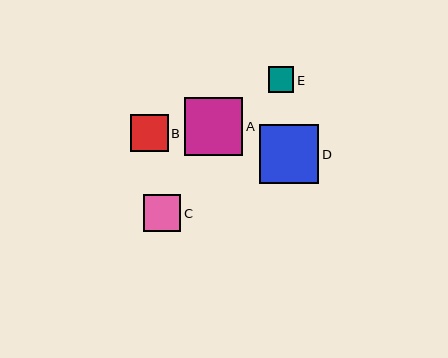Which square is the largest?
Square D is the largest with a size of approximately 60 pixels.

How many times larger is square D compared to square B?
Square D is approximately 1.6 times the size of square B.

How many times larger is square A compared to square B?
Square A is approximately 1.6 times the size of square B.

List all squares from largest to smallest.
From largest to smallest: D, A, B, C, E.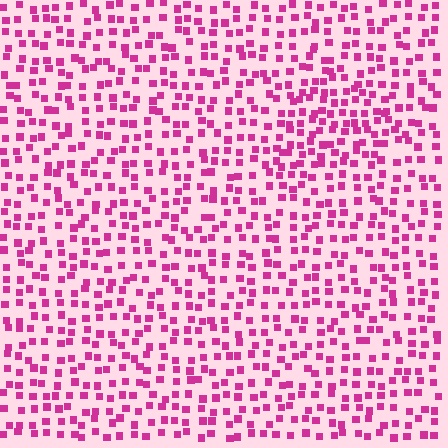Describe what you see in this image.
The image contains small magenta elements arranged at two different densities. A triangle-shaped region is visible where the elements are more densely packed than the surrounding area.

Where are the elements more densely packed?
The elements are more densely packed inside the triangle boundary.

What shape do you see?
I see a triangle.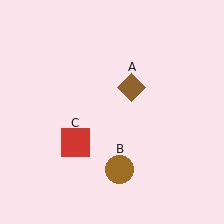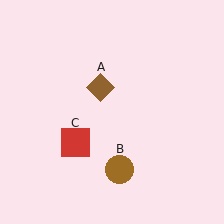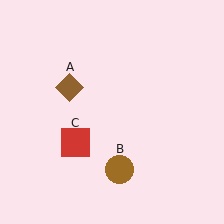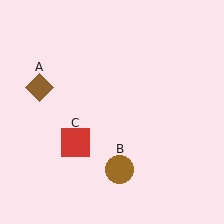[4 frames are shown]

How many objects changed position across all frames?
1 object changed position: brown diamond (object A).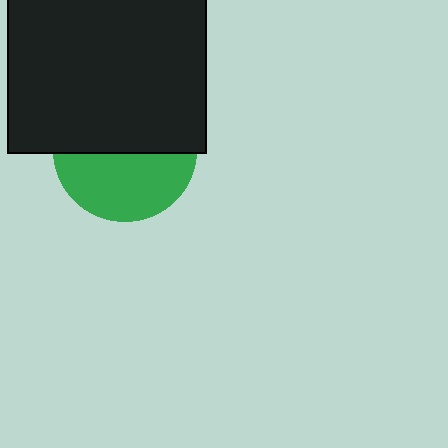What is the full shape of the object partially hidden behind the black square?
The partially hidden object is a green circle.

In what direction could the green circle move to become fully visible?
The green circle could move down. That would shift it out from behind the black square entirely.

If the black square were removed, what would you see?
You would see the complete green circle.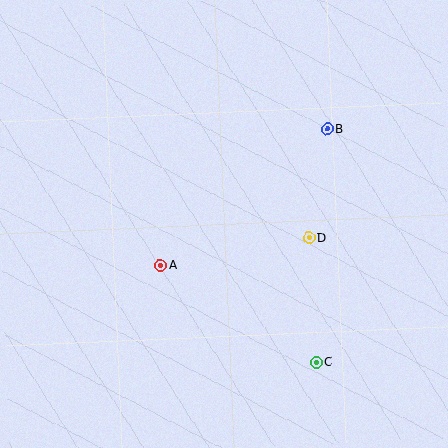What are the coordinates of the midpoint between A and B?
The midpoint between A and B is at (244, 197).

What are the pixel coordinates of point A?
Point A is at (160, 266).